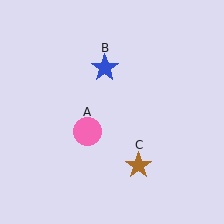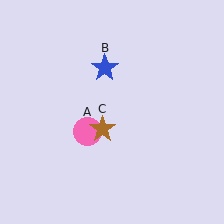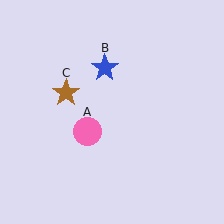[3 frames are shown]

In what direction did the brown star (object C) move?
The brown star (object C) moved up and to the left.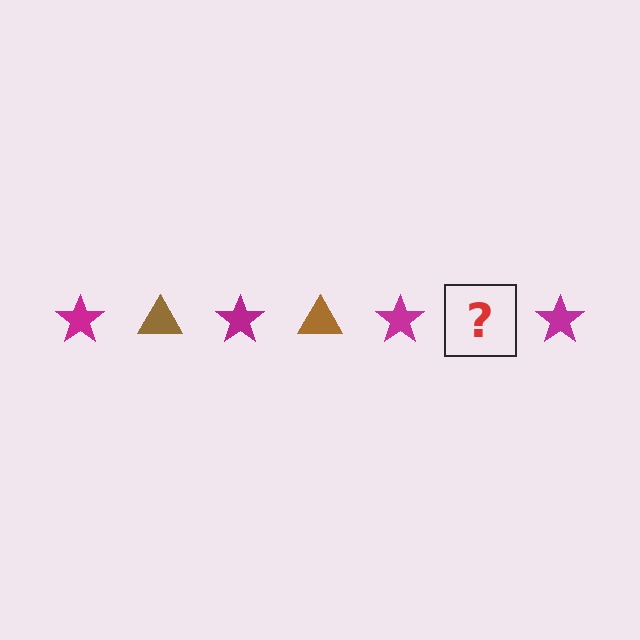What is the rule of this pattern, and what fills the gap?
The rule is that the pattern alternates between magenta star and brown triangle. The gap should be filled with a brown triangle.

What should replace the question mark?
The question mark should be replaced with a brown triangle.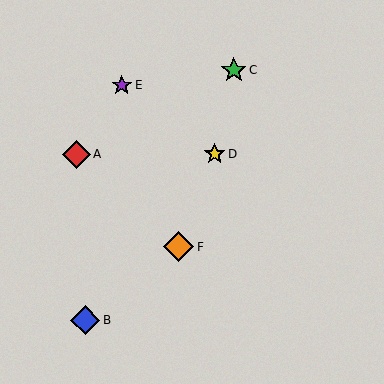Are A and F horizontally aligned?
No, A is at y≈154 and F is at y≈247.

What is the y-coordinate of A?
Object A is at y≈154.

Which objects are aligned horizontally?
Objects A, D are aligned horizontally.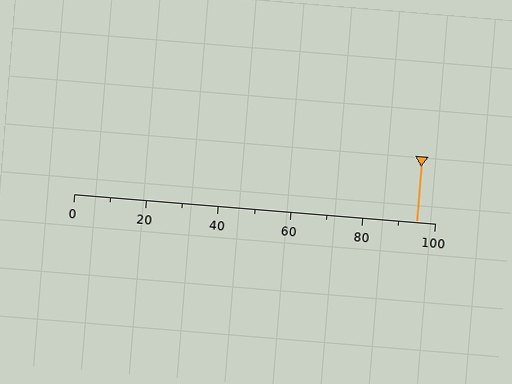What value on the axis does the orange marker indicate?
The marker indicates approximately 95.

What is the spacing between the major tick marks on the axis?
The major ticks are spaced 20 apart.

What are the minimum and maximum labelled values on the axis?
The axis runs from 0 to 100.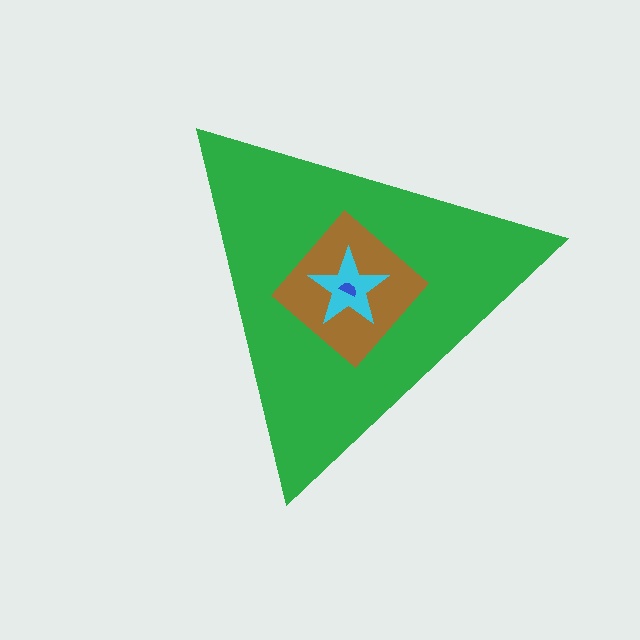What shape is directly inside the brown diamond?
The cyan star.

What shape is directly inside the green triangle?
The brown diamond.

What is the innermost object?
The blue semicircle.